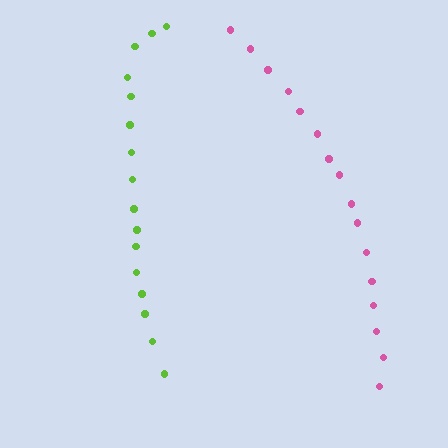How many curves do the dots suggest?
There are 2 distinct paths.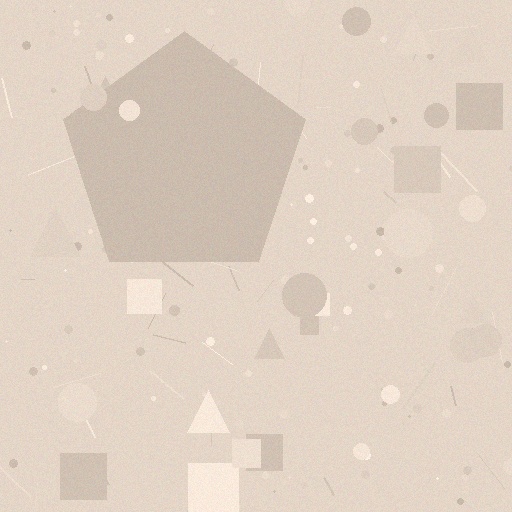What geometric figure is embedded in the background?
A pentagon is embedded in the background.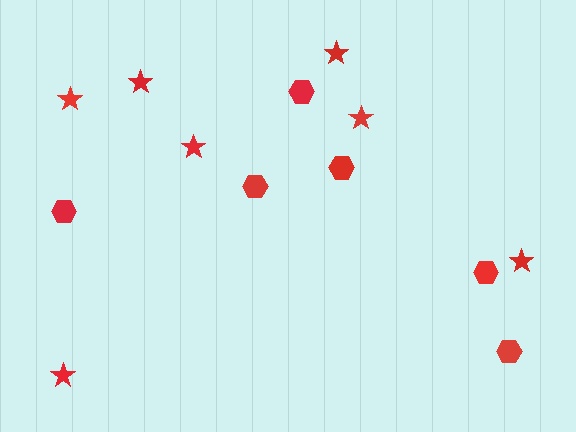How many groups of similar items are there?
There are 2 groups: one group of stars (7) and one group of hexagons (6).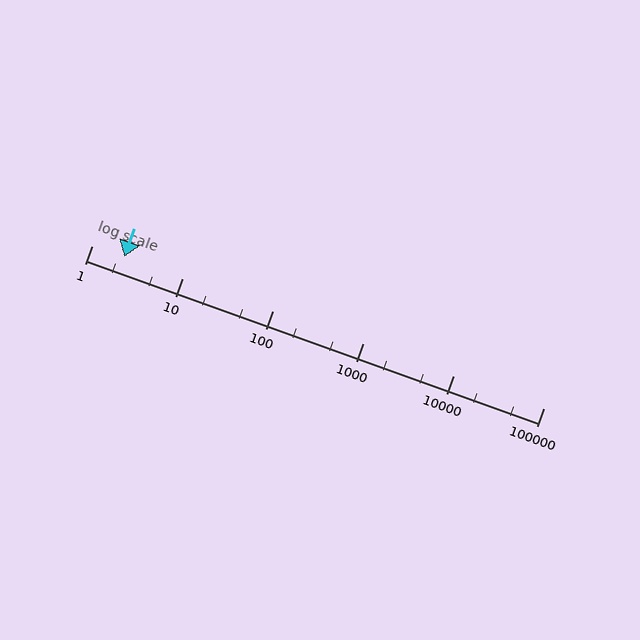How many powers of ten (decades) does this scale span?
The scale spans 5 decades, from 1 to 100000.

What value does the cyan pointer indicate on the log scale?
The pointer indicates approximately 2.3.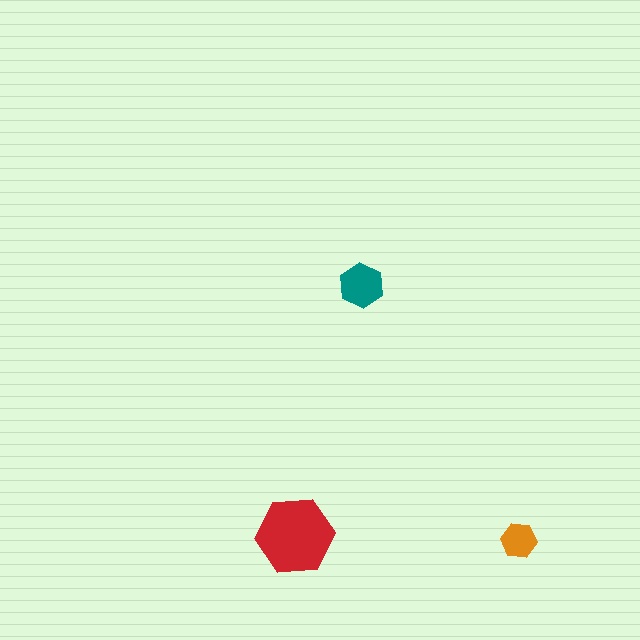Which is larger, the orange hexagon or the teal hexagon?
The teal one.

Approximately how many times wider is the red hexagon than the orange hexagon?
About 2 times wider.